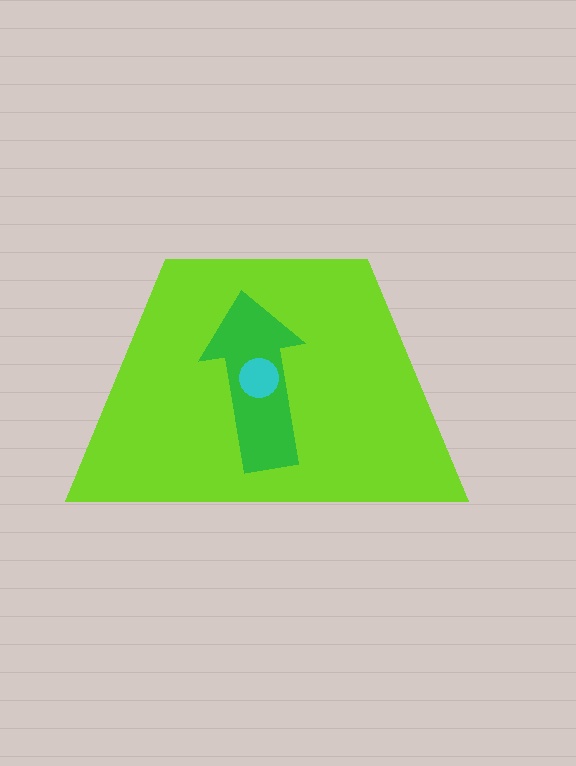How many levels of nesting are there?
3.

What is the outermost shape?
The lime trapezoid.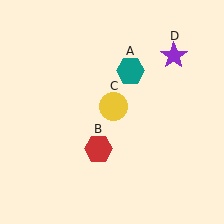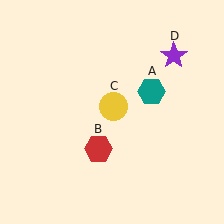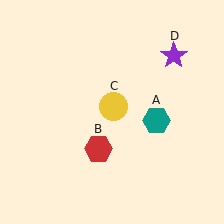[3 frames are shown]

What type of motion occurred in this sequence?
The teal hexagon (object A) rotated clockwise around the center of the scene.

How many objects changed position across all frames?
1 object changed position: teal hexagon (object A).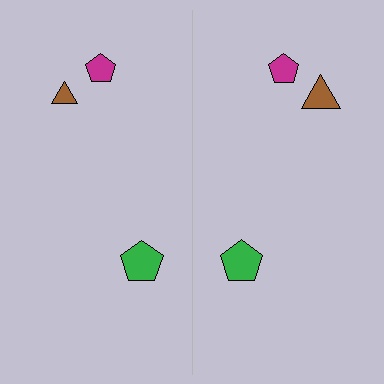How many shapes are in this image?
There are 6 shapes in this image.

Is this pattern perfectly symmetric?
No, the pattern is not perfectly symmetric. The brown triangle on the right side has a different size than its mirror counterpart.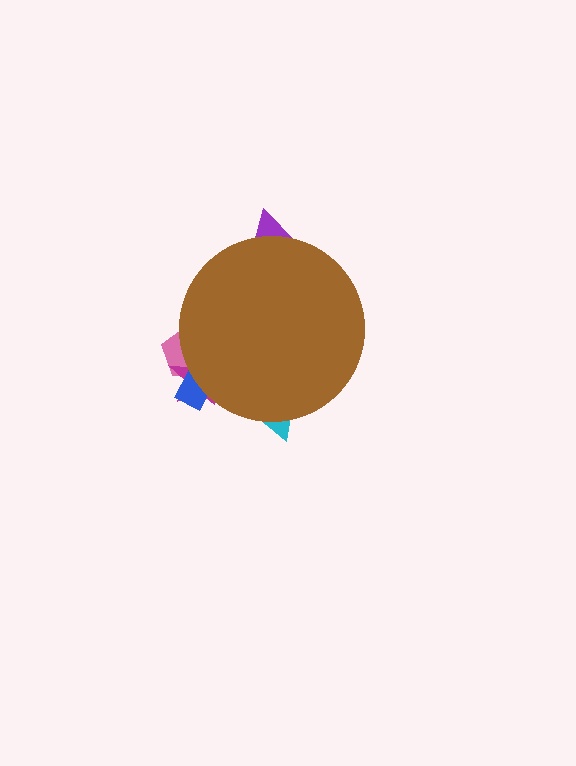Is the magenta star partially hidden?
Yes, the magenta star is partially hidden behind the brown circle.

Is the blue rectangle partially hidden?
Yes, the blue rectangle is partially hidden behind the brown circle.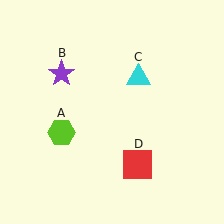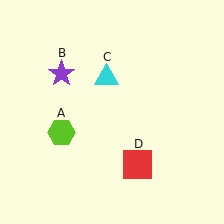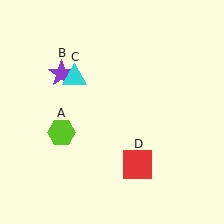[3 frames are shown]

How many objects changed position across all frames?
1 object changed position: cyan triangle (object C).